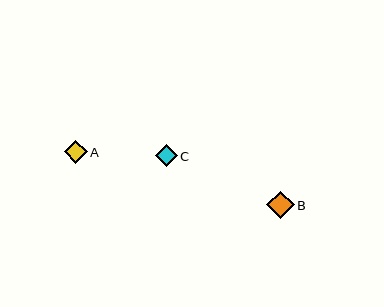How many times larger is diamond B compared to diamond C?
Diamond B is approximately 1.2 times the size of diamond C.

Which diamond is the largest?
Diamond B is the largest with a size of approximately 27 pixels.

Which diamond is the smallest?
Diamond C is the smallest with a size of approximately 22 pixels.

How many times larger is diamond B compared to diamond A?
Diamond B is approximately 1.2 times the size of diamond A.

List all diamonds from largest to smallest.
From largest to smallest: B, A, C.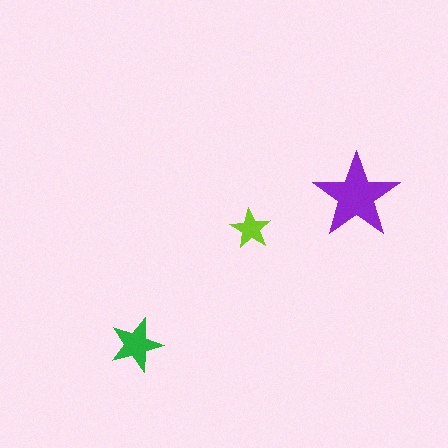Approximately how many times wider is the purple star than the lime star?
About 2 times wider.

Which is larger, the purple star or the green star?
The purple one.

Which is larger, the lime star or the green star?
The green one.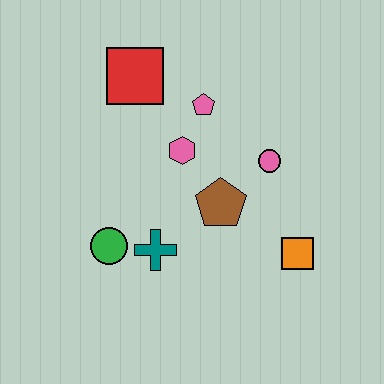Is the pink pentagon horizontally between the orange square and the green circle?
Yes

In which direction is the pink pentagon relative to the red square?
The pink pentagon is to the right of the red square.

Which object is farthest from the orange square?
The red square is farthest from the orange square.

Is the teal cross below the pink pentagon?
Yes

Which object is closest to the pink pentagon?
The pink hexagon is closest to the pink pentagon.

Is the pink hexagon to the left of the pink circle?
Yes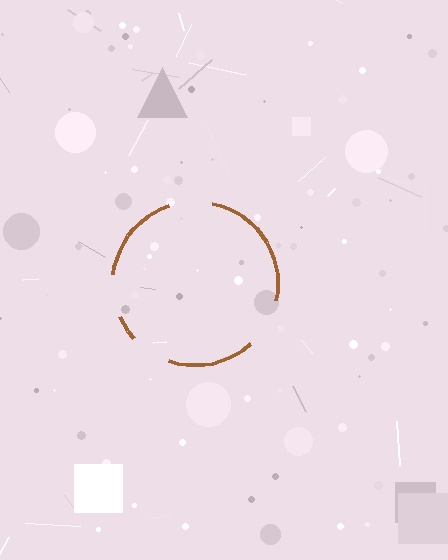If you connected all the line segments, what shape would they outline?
They would outline a circle.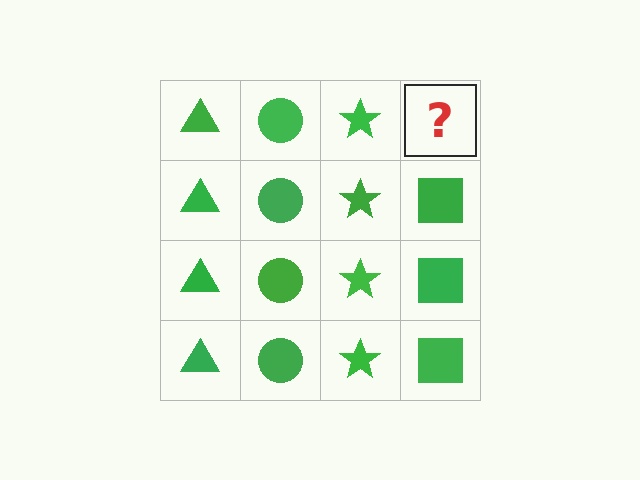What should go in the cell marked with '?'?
The missing cell should contain a green square.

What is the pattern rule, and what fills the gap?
The rule is that each column has a consistent shape. The gap should be filled with a green square.